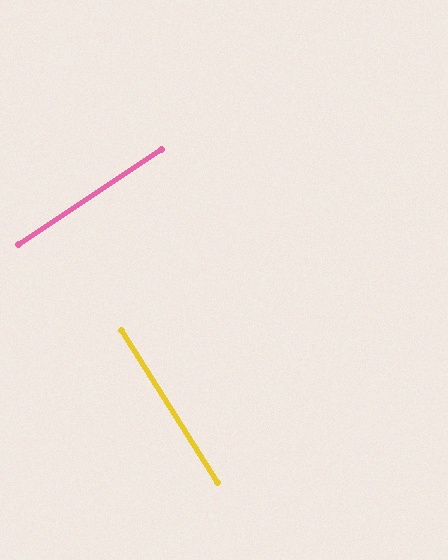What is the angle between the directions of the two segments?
Approximately 89 degrees.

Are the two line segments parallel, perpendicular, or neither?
Perpendicular — they meet at approximately 89°.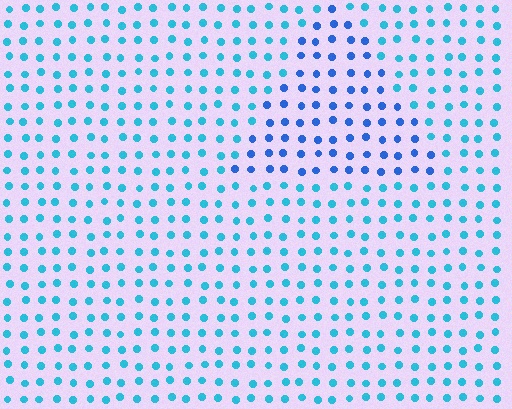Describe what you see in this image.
The image is filled with small cyan elements in a uniform arrangement. A triangle-shaped region is visible where the elements are tinted to a slightly different hue, forming a subtle color boundary.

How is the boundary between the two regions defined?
The boundary is defined purely by a slight shift in hue (about 31 degrees). Spacing, size, and orientation are identical on both sides.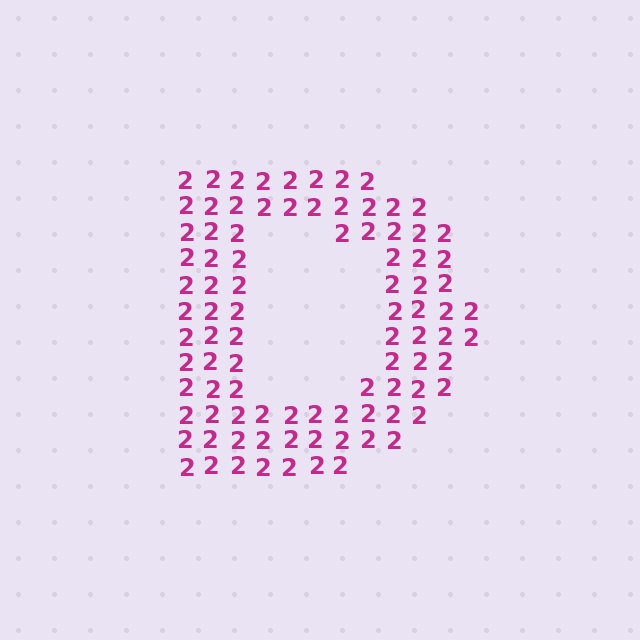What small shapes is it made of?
It is made of small digit 2's.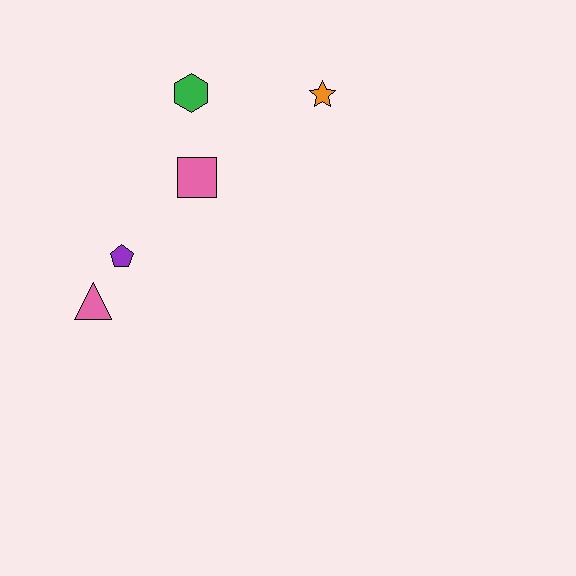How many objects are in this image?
There are 5 objects.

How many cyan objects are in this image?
There are no cyan objects.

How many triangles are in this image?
There is 1 triangle.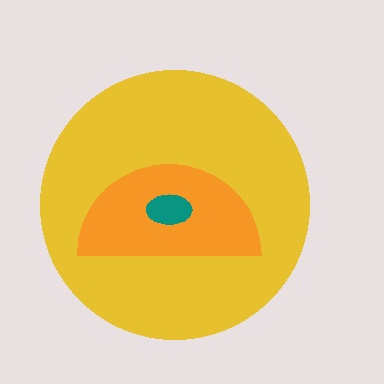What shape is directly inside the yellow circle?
The orange semicircle.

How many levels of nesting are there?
3.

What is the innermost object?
The teal ellipse.